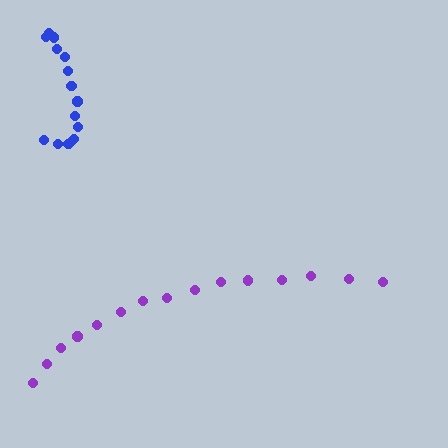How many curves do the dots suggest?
There are 2 distinct paths.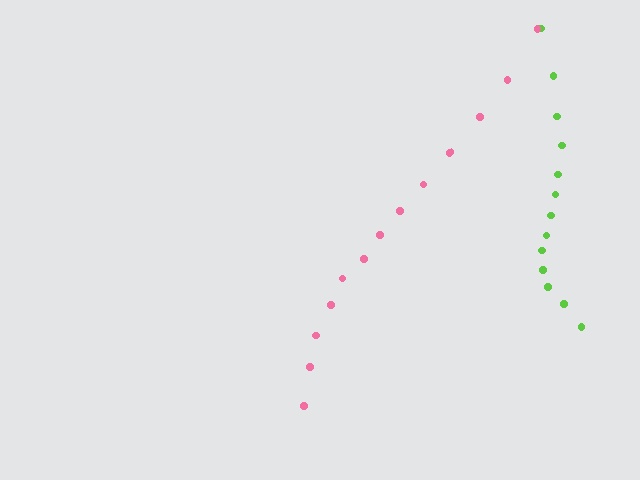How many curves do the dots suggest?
There are 2 distinct paths.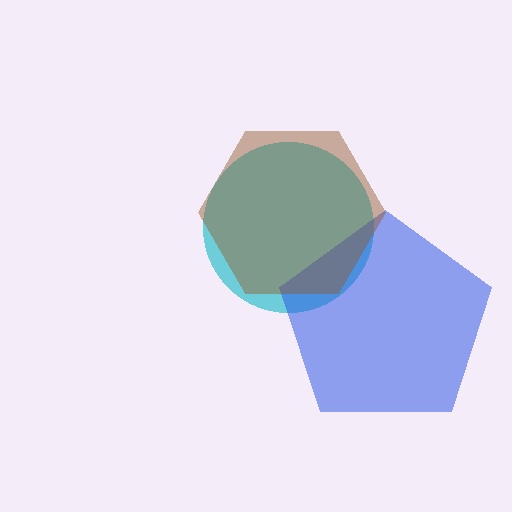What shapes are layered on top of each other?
The layered shapes are: a cyan circle, a blue pentagon, a brown hexagon.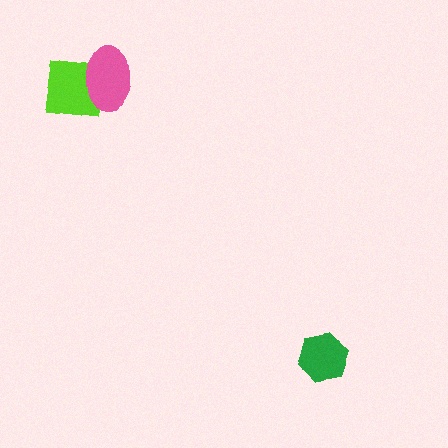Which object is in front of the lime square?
The pink ellipse is in front of the lime square.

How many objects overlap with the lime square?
1 object overlaps with the lime square.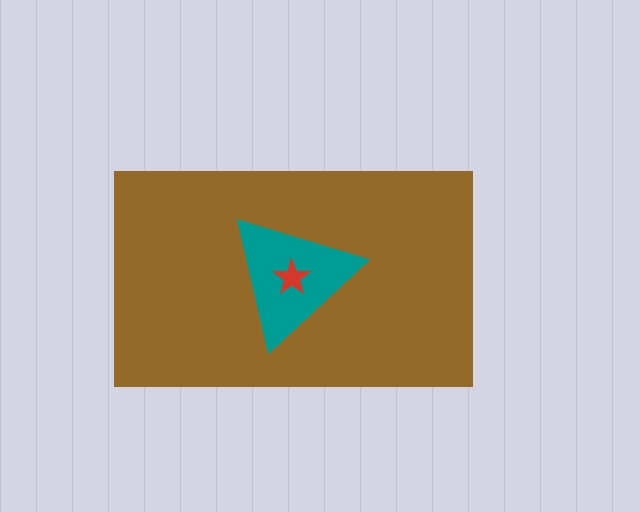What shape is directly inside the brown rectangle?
The teal triangle.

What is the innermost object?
The red star.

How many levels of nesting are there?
3.